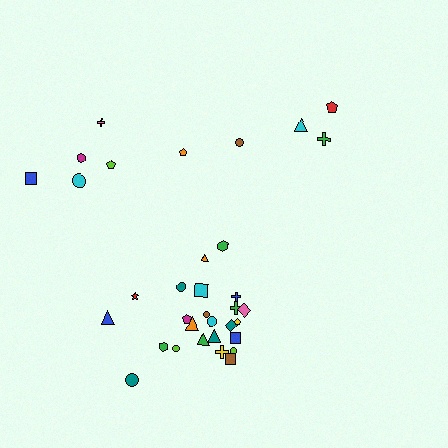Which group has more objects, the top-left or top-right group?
The top-left group.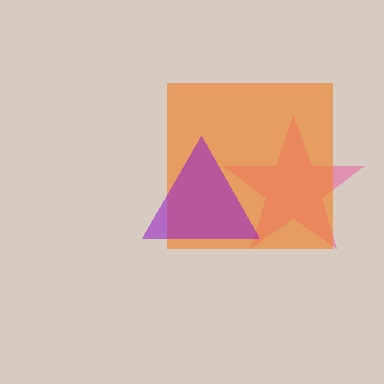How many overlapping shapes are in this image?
There are 3 overlapping shapes in the image.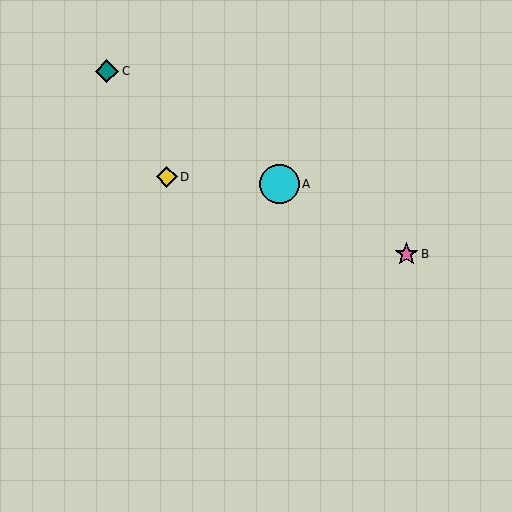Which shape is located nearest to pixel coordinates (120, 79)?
The teal diamond (labeled C) at (107, 71) is nearest to that location.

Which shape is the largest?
The cyan circle (labeled A) is the largest.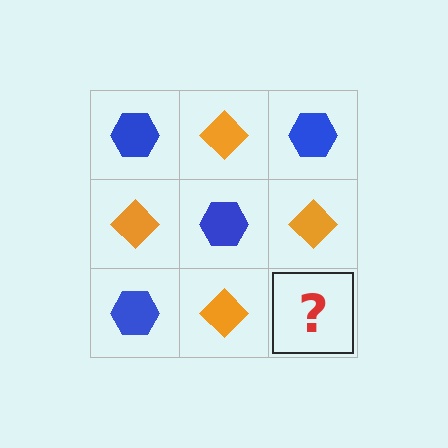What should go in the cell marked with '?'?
The missing cell should contain a blue hexagon.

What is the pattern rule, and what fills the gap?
The rule is that it alternates blue hexagon and orange diamond in a checkerboard pattern. The gap should be filled with a blue hexagon.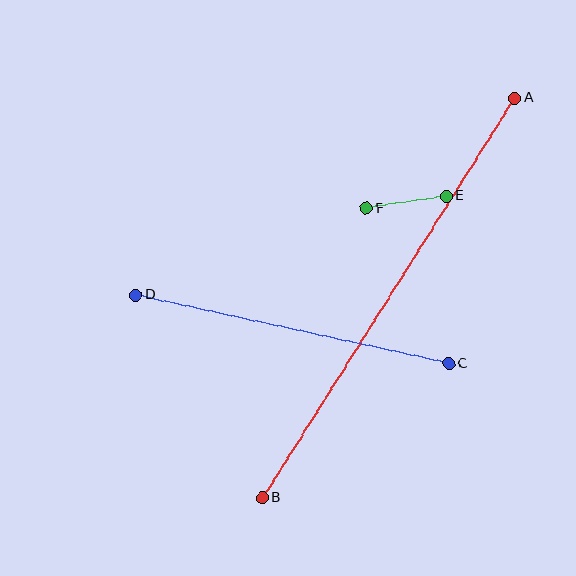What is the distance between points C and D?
The distance is approximately 321 pixels.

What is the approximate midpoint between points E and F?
The midpoint is at approximately (406, 202) pixels.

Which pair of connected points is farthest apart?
Points A and B are farthest apart.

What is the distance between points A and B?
The distance is approximately 473 pixels.